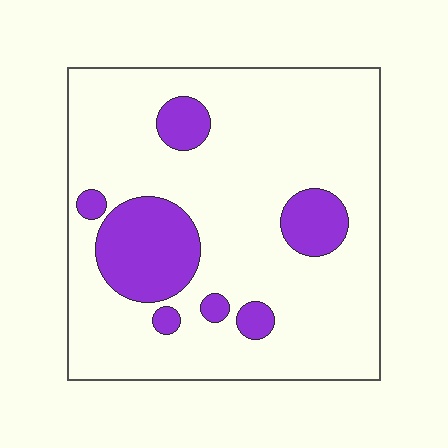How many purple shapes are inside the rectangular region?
7.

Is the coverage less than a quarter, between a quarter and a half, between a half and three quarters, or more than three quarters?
Less than a quarter.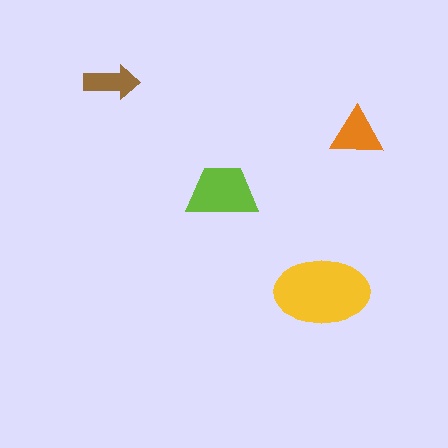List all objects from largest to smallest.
The yellow ellipse, the lime trapezoid, the orange triangle, the brown arrow.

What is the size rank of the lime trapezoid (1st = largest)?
2nd.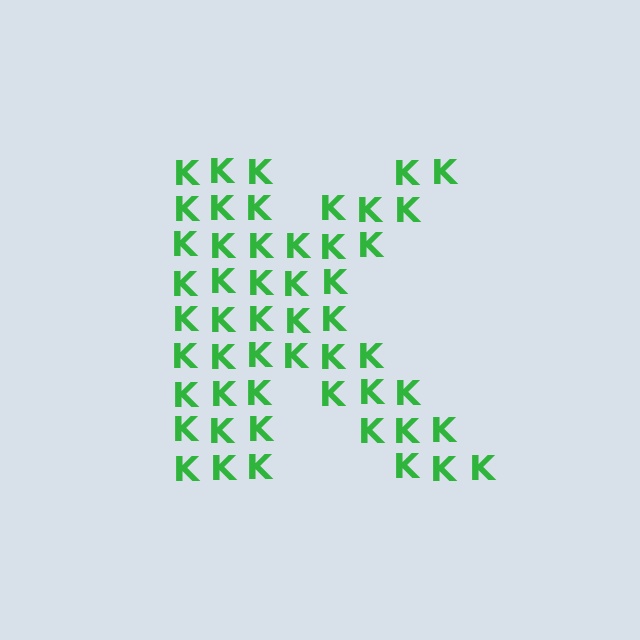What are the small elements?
The small elements are letter K's.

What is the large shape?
The large shape is the letter K.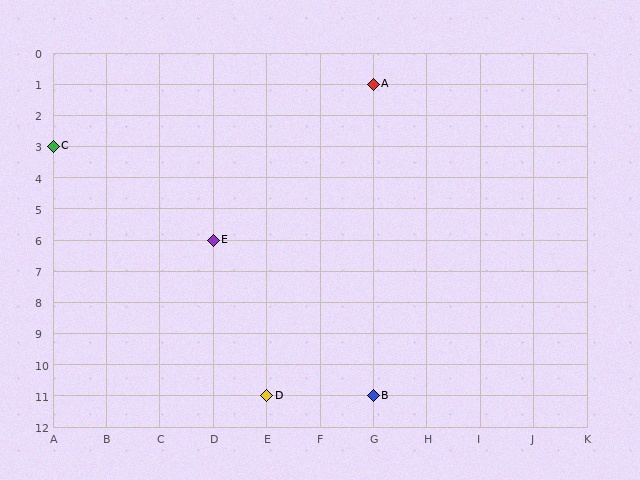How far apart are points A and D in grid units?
Points A and D are 2 columns and 10 rows apart (about 10.2 grid units diagonally).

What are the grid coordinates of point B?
Point B is at grid coordinates (G, 11).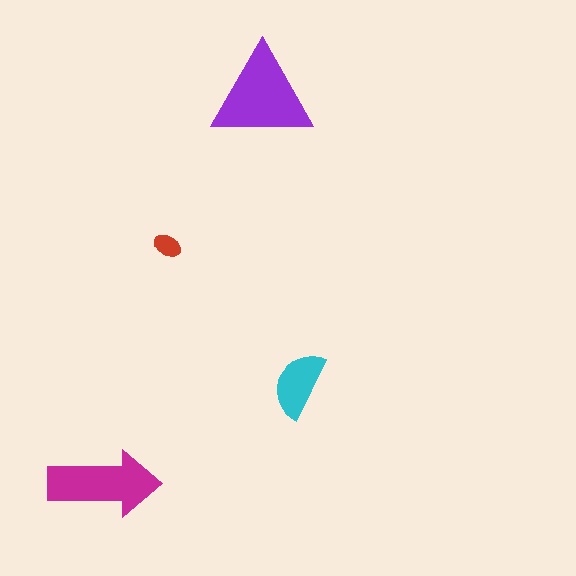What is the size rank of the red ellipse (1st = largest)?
4th.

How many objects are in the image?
There are 4 objects in the image.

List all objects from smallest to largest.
The red ellipse, the cyan semicircle, the magenta arrow, the purple triangle.